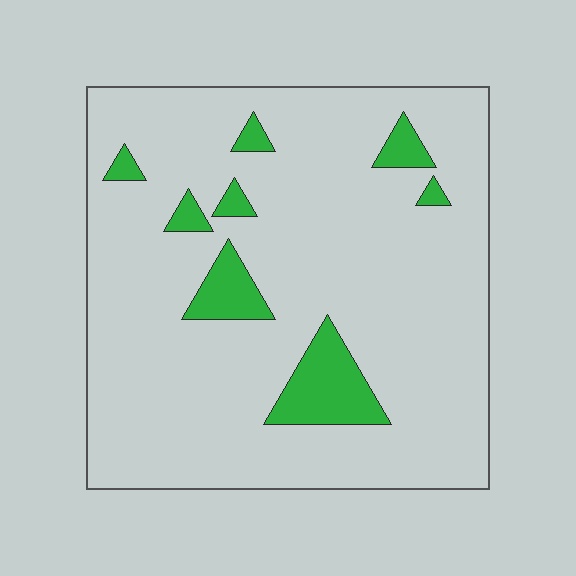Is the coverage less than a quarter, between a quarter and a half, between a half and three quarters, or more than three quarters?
Less than a quarter.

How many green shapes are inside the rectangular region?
8.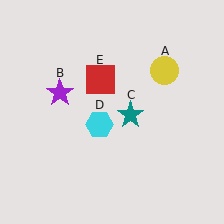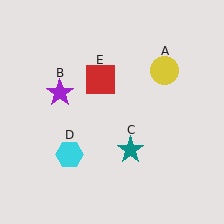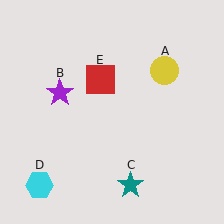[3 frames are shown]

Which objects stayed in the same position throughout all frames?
Yellow circle (object A) and purple star (object B) and red square (object E) remained stationary.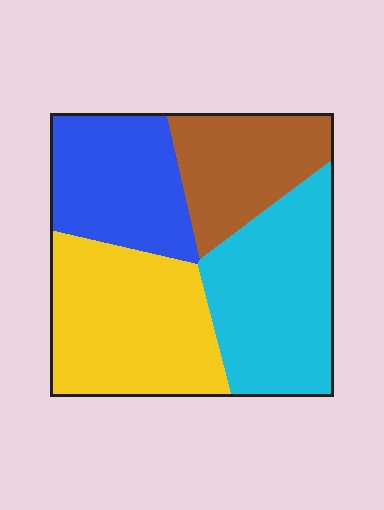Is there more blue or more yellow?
Yellow.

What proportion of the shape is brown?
Brown takes up less than a quarter of the shape.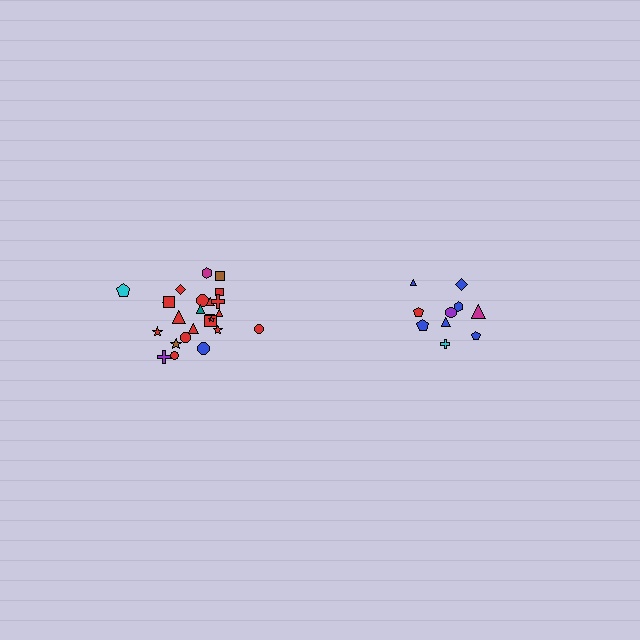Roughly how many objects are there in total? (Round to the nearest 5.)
Roughly 35 objects in total.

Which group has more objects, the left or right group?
The left group.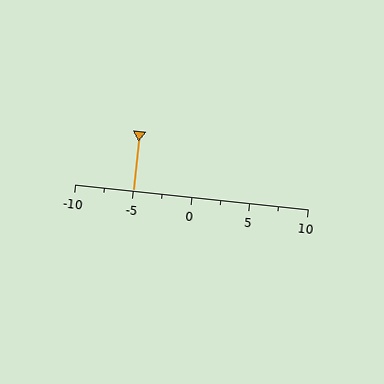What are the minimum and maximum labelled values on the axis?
The axis runs from -10 to 10.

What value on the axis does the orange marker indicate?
The marker indicates approximately -5.